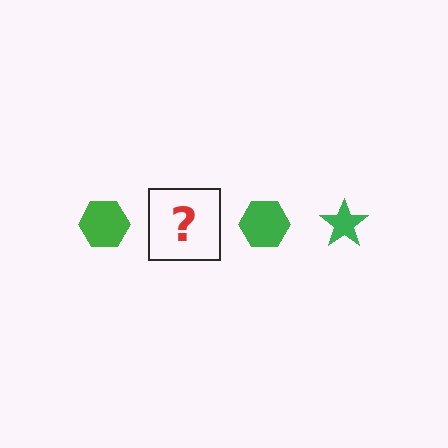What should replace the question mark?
The question mark should be replaced with a green star.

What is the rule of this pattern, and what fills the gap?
The rule is that the pattern cycles through hexagon, star shapes in green. The gap should be filled with a green star.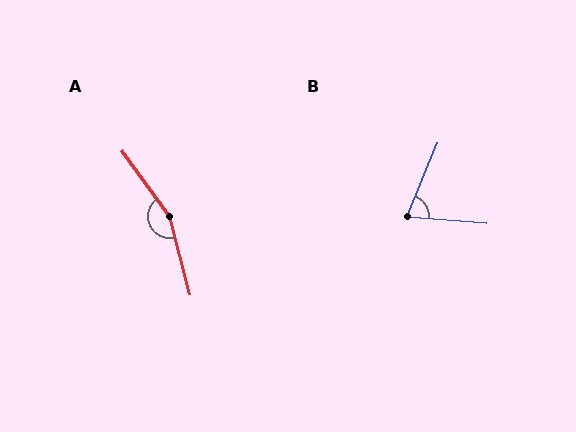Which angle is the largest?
A, at approximately 159 degrees.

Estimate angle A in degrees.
Approximately 159 degrees.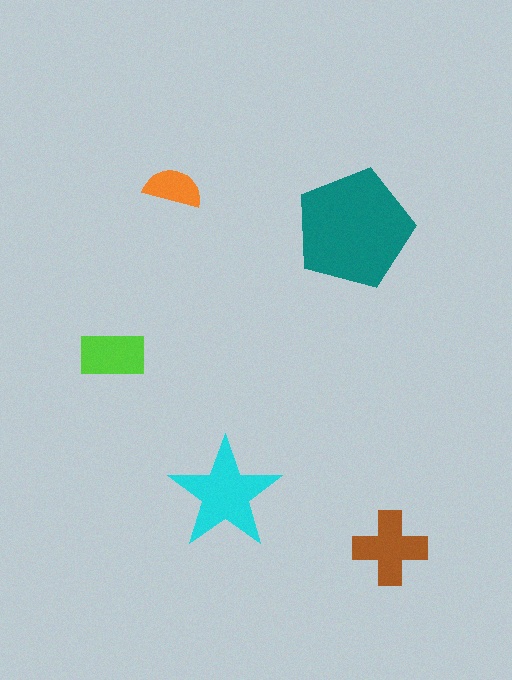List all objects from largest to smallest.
The teal pentagon, the cyan star, the brown cross, the lime rectangle, the orange semicircle.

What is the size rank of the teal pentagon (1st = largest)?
1st.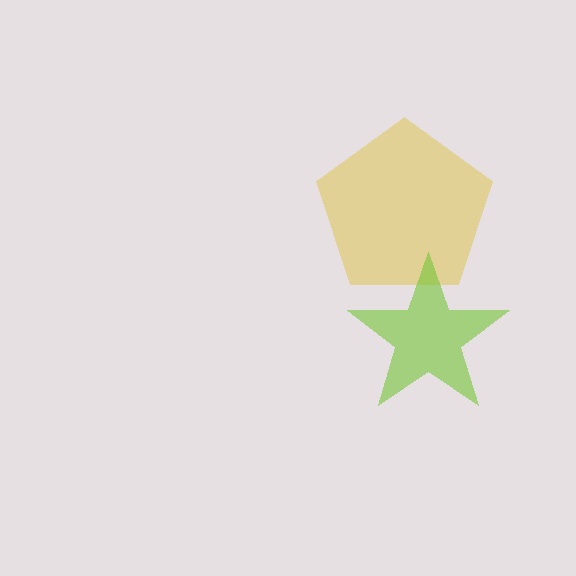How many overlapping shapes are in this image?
There are 2 overlapping shapes in the image.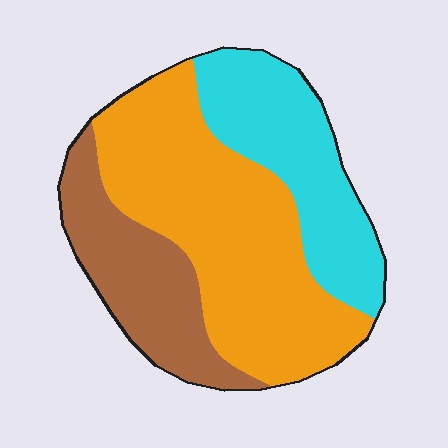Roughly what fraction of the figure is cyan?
Cyan covers about 25% of the figure.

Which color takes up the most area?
Orange, at roughly 50%.